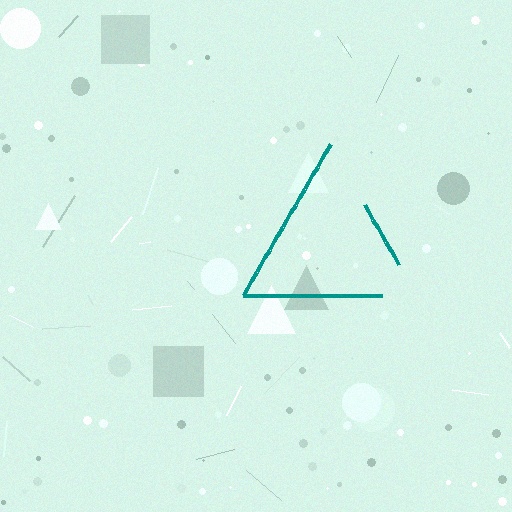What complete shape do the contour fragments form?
The contour fragments form a triangle.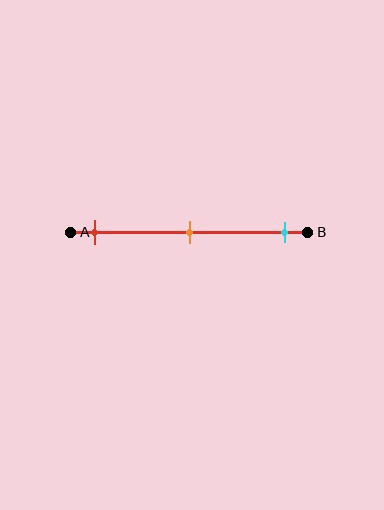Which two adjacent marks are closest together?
The red and orange marks are the closest adjacent pair.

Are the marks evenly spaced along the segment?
Yes, the marks are approximately evenly spaced.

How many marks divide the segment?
There are 3 marks dividing the segment.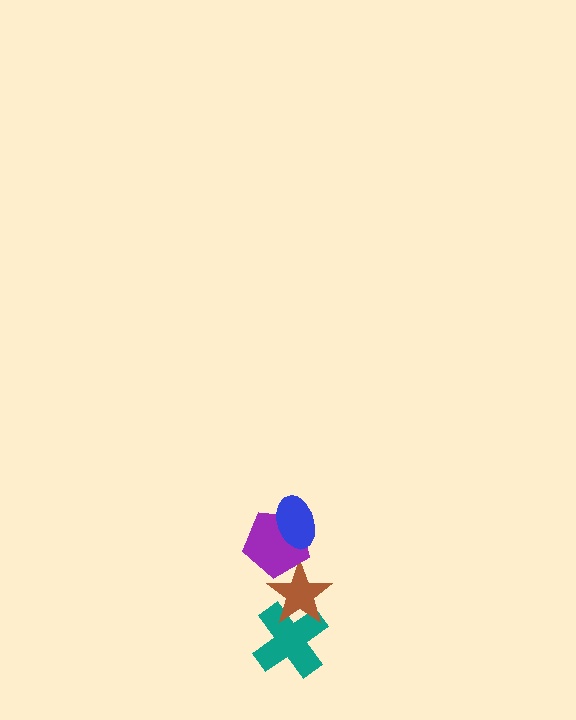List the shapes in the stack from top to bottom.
From top to bottom: the blue ellipse, the purple pentagon, the brown star, the teal cross.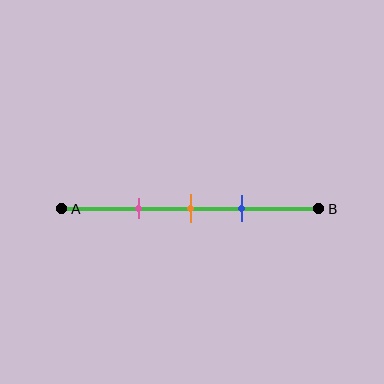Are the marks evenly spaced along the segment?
Yes, the marks are approximately evenly spaced.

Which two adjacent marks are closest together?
The orange and blue marks are the closest adjacent pair.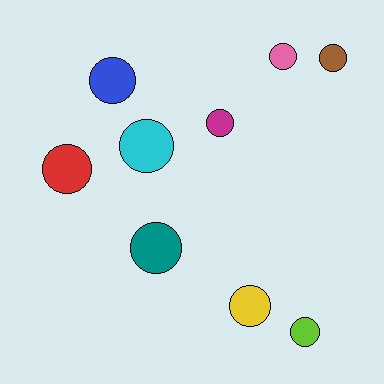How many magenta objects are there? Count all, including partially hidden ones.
There is 1 magenta object.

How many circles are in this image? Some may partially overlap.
There are 9 circles.